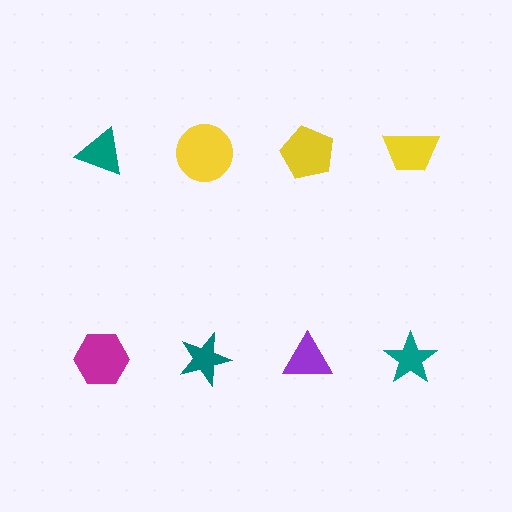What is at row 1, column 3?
A yellow pentagon.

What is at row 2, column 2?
A teal star.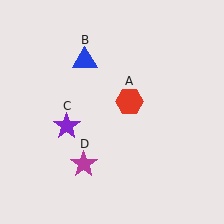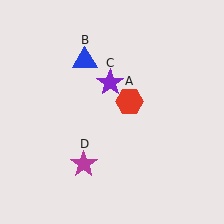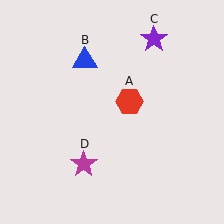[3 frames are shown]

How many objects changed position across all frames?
1 object changed position: purple star (object C).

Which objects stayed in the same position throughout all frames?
Red hexagon (object A) and blue triangle (object B) and magenta star (object D) remained stationary.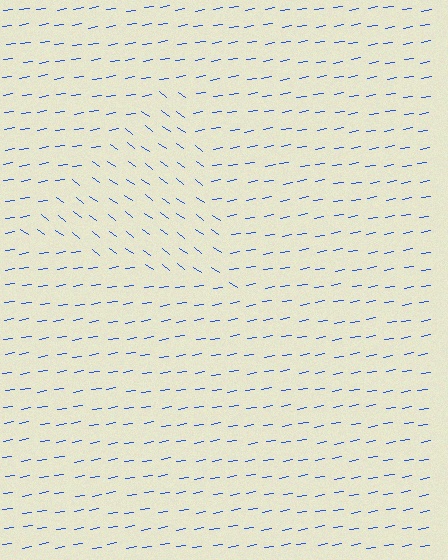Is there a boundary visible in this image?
Yes, there is a texture boundary formed by a change in line orientation.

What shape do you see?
I see a triangle.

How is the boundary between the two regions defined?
The boundary is defined purely by a change in line orientation (approximately 45 degrees difference). All lines are the same color and thickness.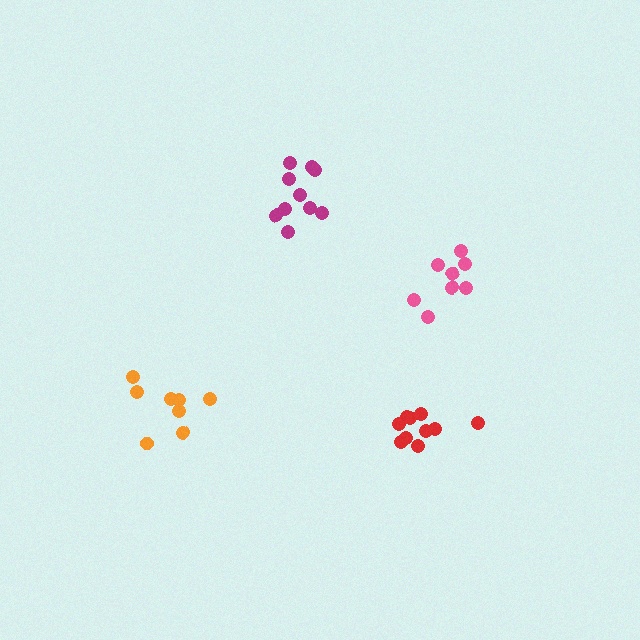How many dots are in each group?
Group 1: 10 dots, Group 2: 10 dots, Group 3: 8 dots, Group 4: 8 dots (36 total).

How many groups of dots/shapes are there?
There are 4 groups.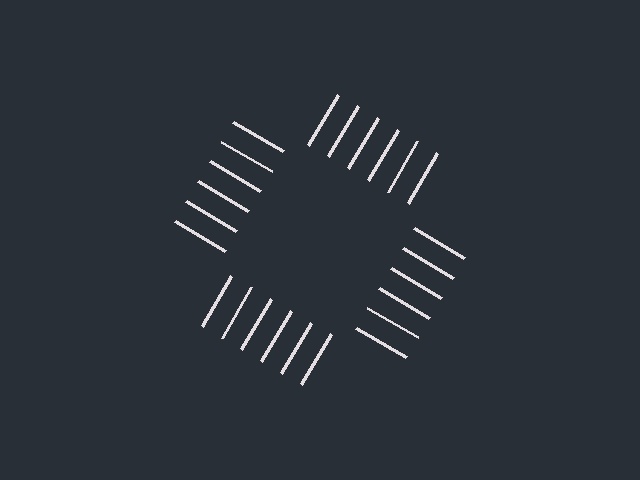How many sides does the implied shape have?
4 sides — the line-ends trace a square.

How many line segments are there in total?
24 — 6 along each of the 4 edges.